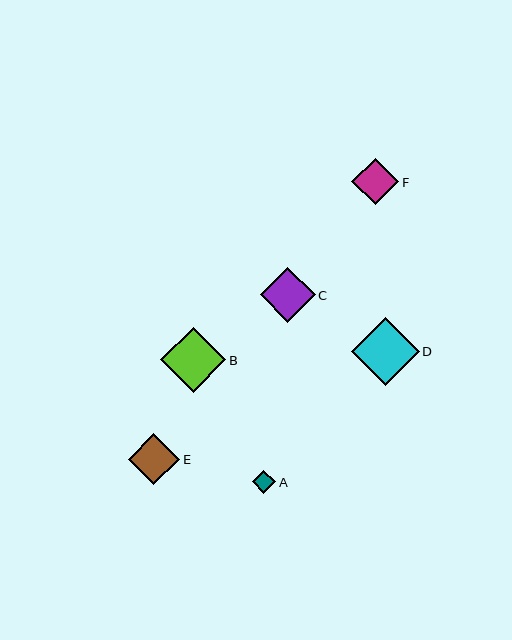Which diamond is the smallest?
Diamond A is the smallest with a size of approximately 24 pixels.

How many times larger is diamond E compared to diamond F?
Diamond E is approximately 1.1 times the size of diamond F.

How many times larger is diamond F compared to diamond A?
Diamond F is approximately 2.0 times the size of diamond A.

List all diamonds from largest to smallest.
From largest to smallest: D, B, C, E, F, A.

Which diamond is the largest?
Diamond D is the largest with a size of approximately 68 pixels.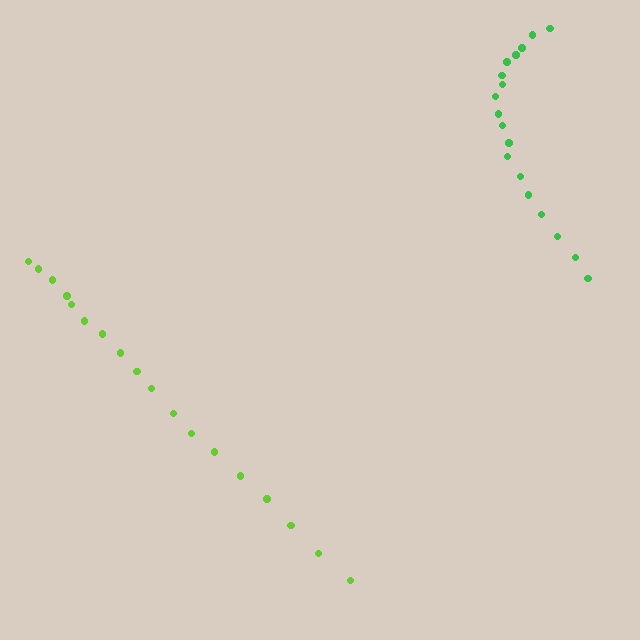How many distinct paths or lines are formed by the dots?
There are 2 distinct paths.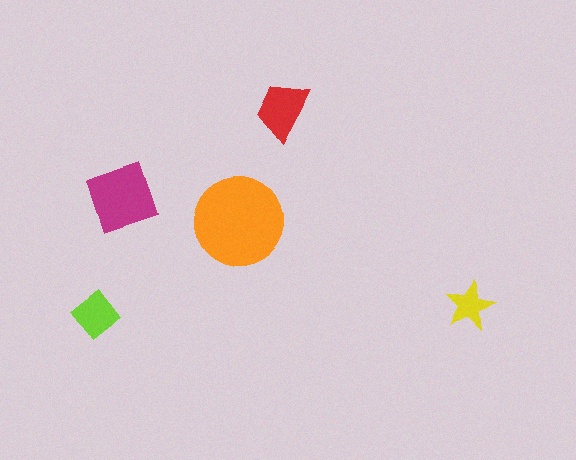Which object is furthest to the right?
The yellow star is rightmost.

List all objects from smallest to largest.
The yellow star, the lime diamond, the red trapezoid, the magenta diamond, the orange circle.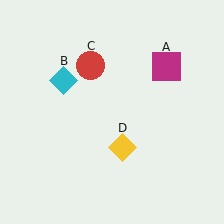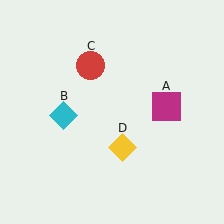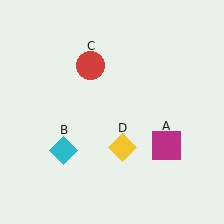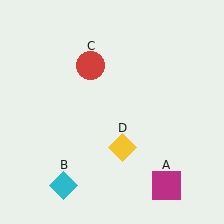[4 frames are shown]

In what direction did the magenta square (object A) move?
The magenta square (object A) moved down.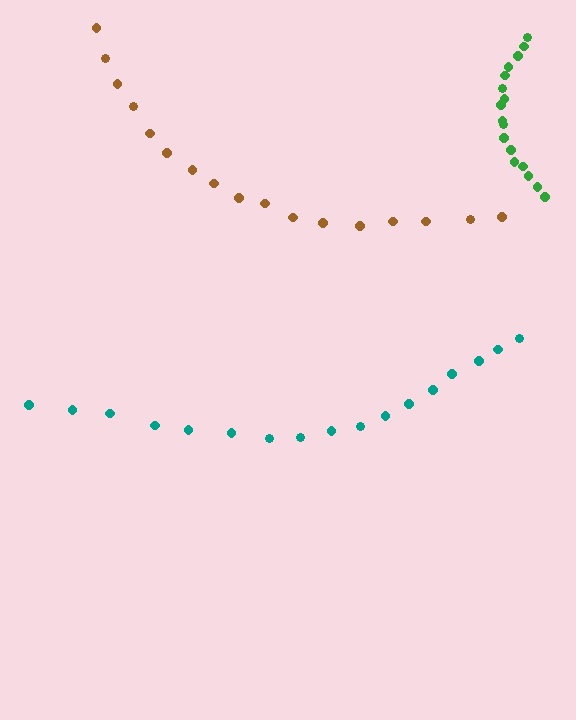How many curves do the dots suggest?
There are 3 distinct paths.